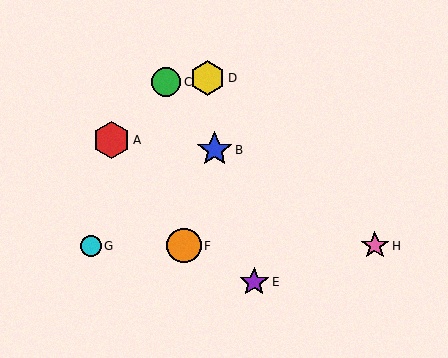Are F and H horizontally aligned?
Yes, both are at y≈246.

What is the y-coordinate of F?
Object F is at y≈246.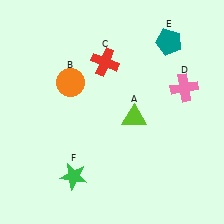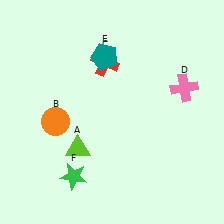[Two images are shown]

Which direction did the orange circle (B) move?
The orange circle (B) moved down.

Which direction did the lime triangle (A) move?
The lime triangle (A) moved left.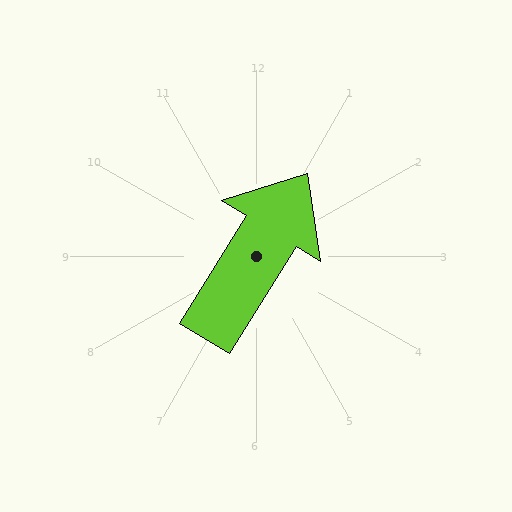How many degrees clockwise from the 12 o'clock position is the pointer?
Approximately 32 degrees.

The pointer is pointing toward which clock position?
Roughly 1 o'clock.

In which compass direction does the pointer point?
Northeast.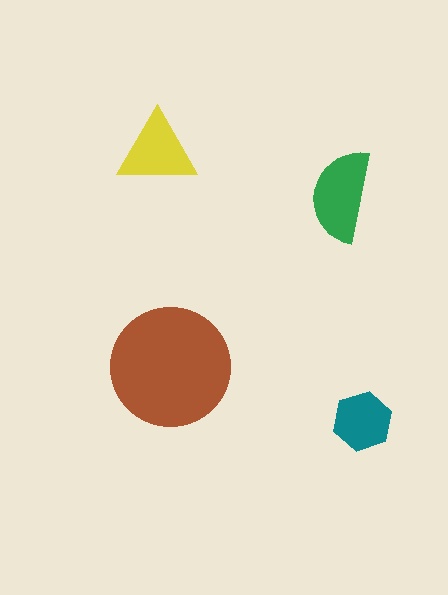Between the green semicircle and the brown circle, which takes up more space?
The brown circle.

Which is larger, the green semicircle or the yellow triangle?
The green semicircle.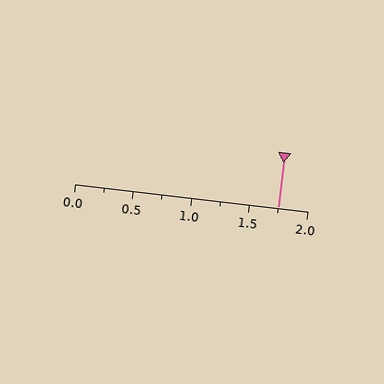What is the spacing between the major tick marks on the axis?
The major ticks are spaced 0.5 apart.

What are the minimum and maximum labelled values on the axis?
The axis runs from 0.0 to 2.0.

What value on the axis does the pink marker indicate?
The marker indicates approximately 1.75.